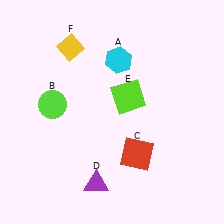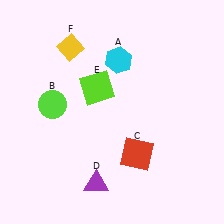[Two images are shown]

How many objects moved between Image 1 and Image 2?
1 object moved between the two images.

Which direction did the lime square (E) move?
The lime square (E) moved left.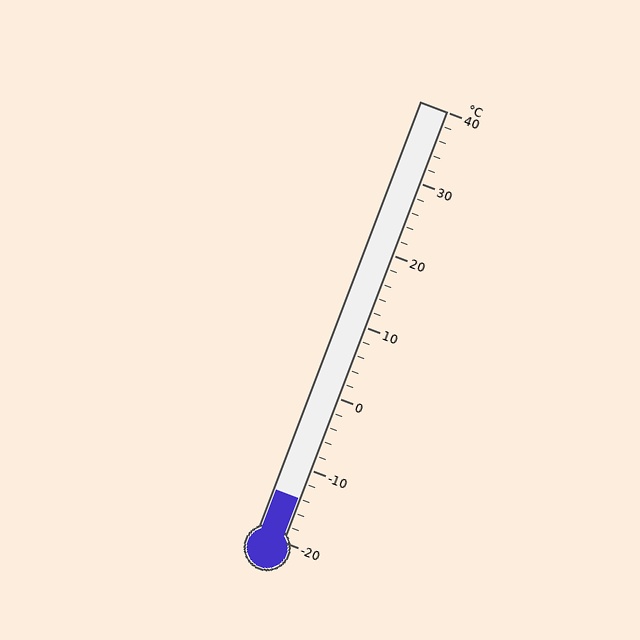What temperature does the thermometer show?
The thermometer shows approximately -14°C.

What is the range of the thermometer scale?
The thermometer scale ranges from -20°C to 40°C.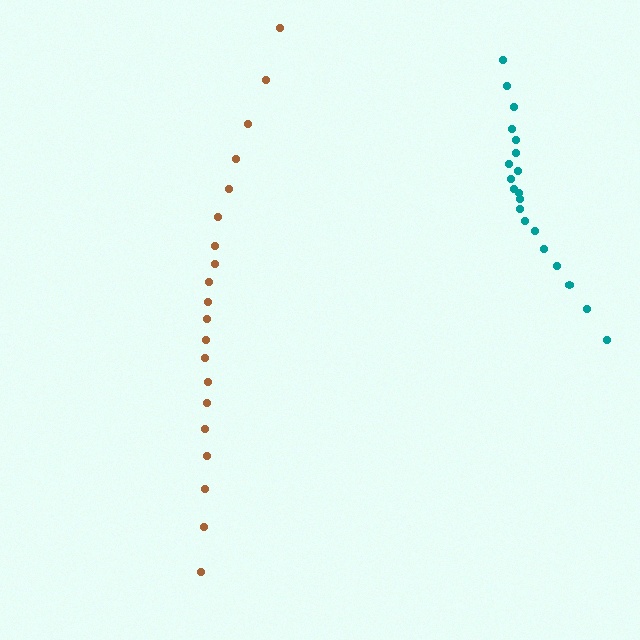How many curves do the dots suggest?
There are 2 distinct paths.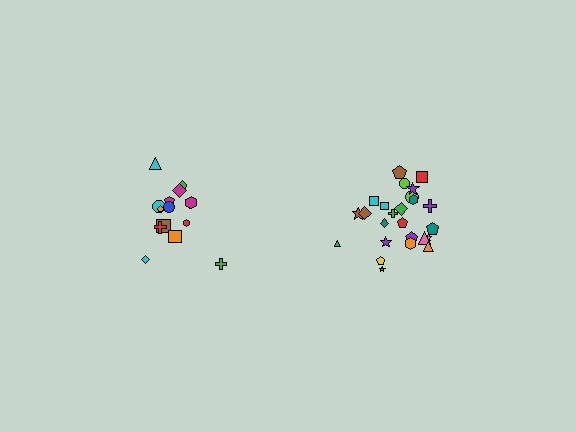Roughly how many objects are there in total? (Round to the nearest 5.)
Roughly 40 objects in total.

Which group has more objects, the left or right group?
The right group.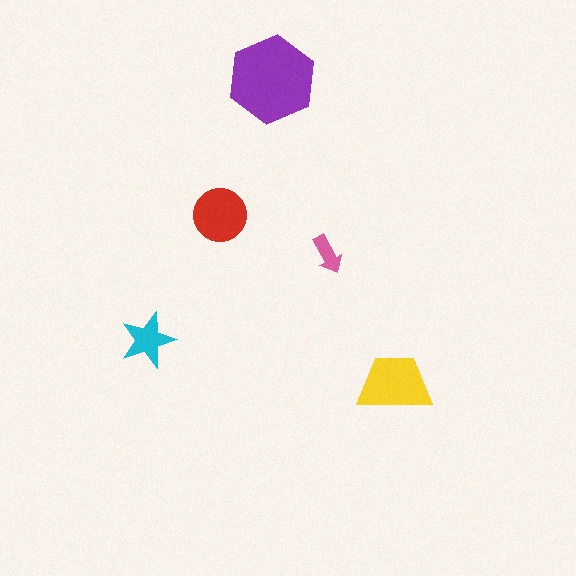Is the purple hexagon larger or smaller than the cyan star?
Larger.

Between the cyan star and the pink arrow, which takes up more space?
The cyan star.